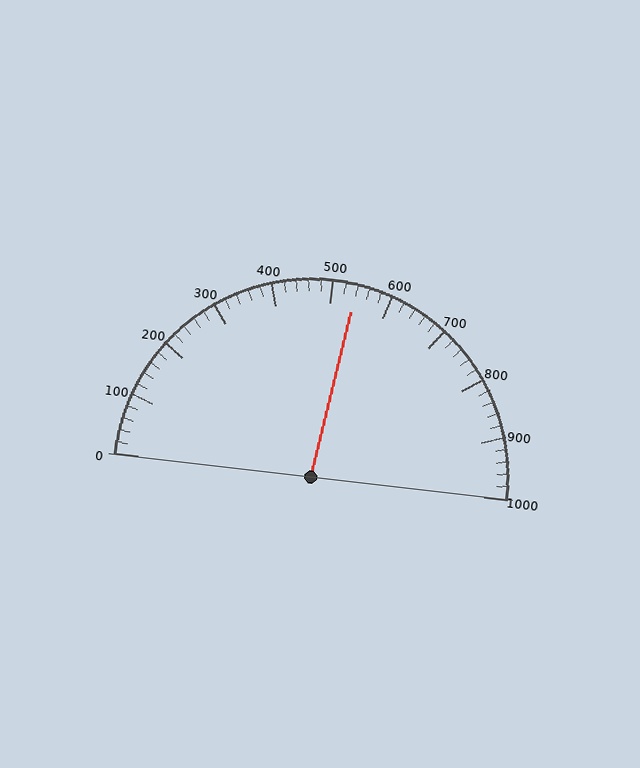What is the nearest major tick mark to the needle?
The nearest major tick mark is 500.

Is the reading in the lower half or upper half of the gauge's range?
The reading is in the upper half of the range (0 to 1000).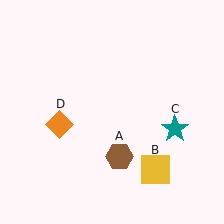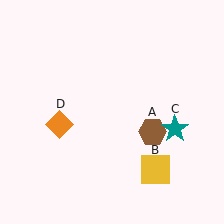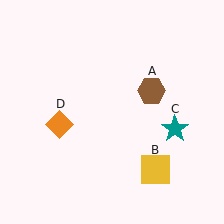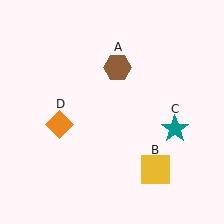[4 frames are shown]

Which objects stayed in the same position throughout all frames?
Yellow square (object B) and teal star (object C) and orange diamond (object D) remained stationary.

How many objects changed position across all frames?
1 object changed position: brown hexagon (object A).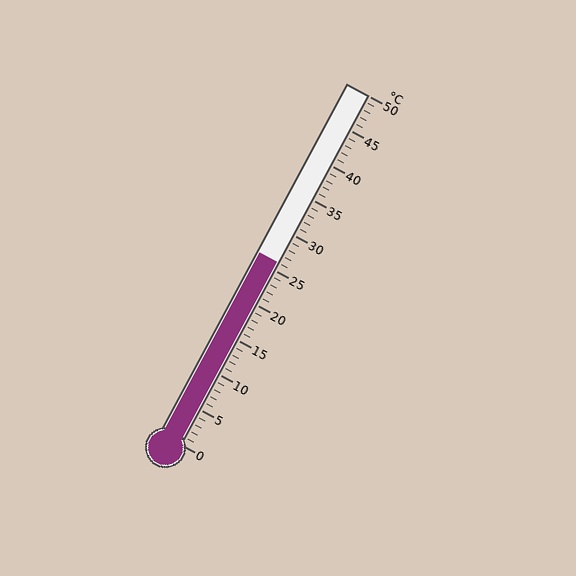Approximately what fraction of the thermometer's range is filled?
The thermometer is filled to approximately 50% of its range.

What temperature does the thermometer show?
The thermometer shows approximately 26°C.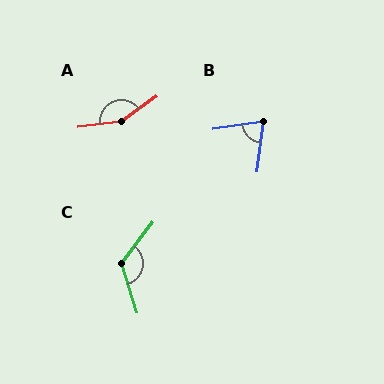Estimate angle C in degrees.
Approximately 126 degrees.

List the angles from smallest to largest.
B (74°), C (126°), A (151°).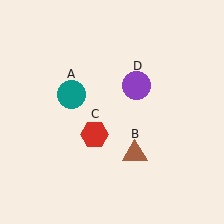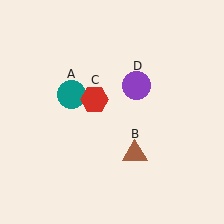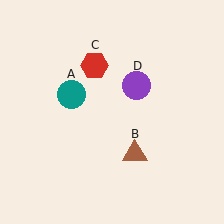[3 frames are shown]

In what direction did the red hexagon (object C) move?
The red hexagon (object C) moved up.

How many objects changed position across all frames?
1 object changed position: red hexagon (object C).